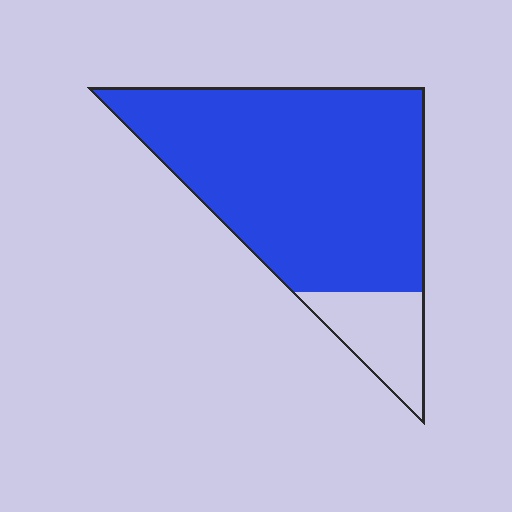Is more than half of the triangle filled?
Yes.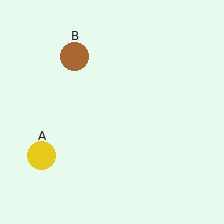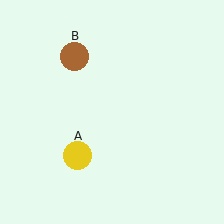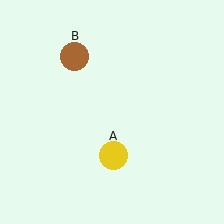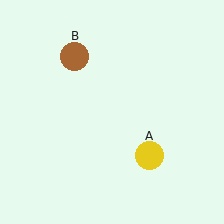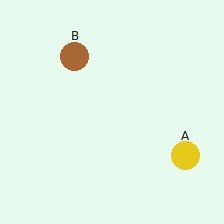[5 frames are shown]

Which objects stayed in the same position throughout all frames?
Brown circle (object B) remained stationary.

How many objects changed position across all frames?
1 object changed position: yellow circle (object A).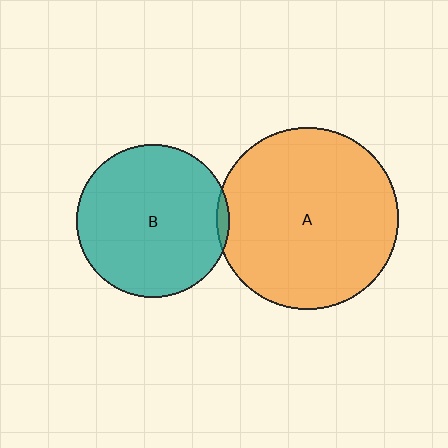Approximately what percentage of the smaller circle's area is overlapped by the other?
Approximately 5%.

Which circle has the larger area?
Circle A (orange).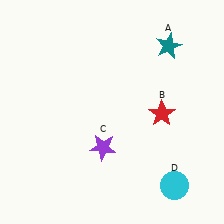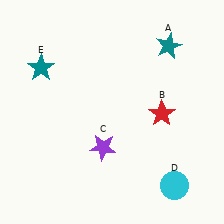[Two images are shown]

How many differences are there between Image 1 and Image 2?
There is 1 difference between the two images.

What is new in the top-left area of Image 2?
A teal star (E) was added in the top-left area of Image 2.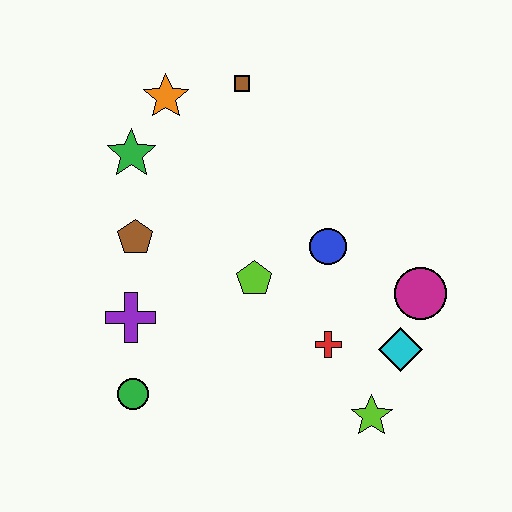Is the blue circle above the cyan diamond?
Yes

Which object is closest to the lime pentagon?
The blue circle is closest to the lime pentagon.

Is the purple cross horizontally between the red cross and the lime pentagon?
No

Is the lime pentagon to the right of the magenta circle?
No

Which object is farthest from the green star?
The lime star is farthest from the green star.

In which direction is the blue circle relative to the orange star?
The blue circle is to the right of the orange star.